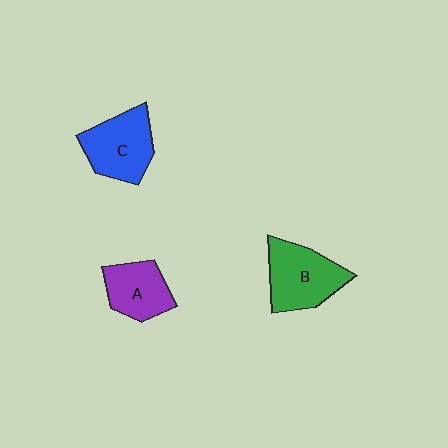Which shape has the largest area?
Shape B (green).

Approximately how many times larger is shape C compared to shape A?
Approximately 1.3 times.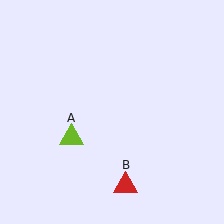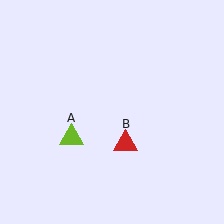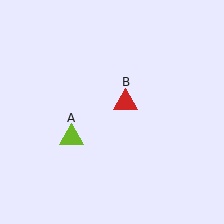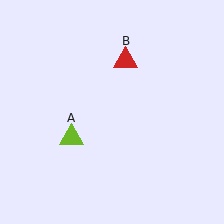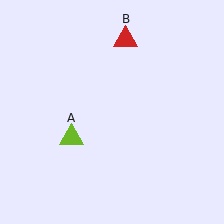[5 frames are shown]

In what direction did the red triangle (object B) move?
The red triangle (object B) moved up.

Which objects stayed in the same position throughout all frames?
Lime triangle (object A) remained stationary.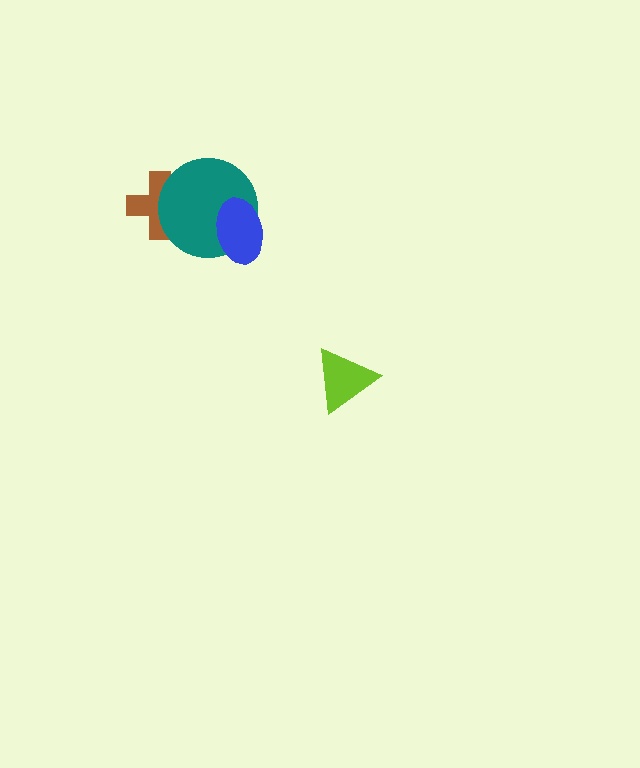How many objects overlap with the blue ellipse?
1 object overlaps with the blue ellipse.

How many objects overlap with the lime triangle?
0 objects overlap with the lime triangle.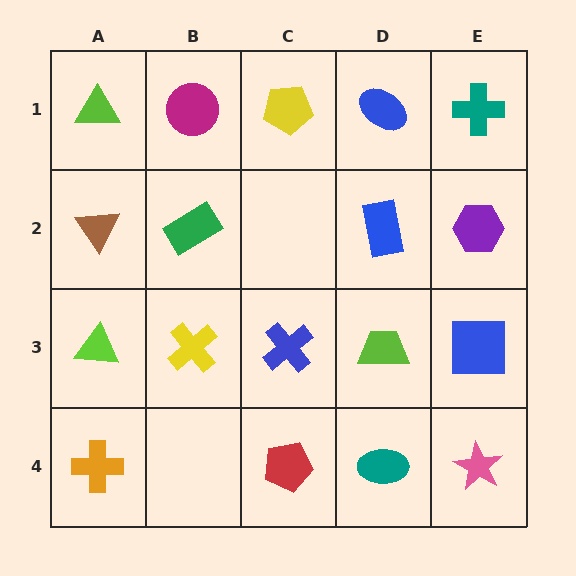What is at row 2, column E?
A purple hexagon.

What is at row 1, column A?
A lime triangle.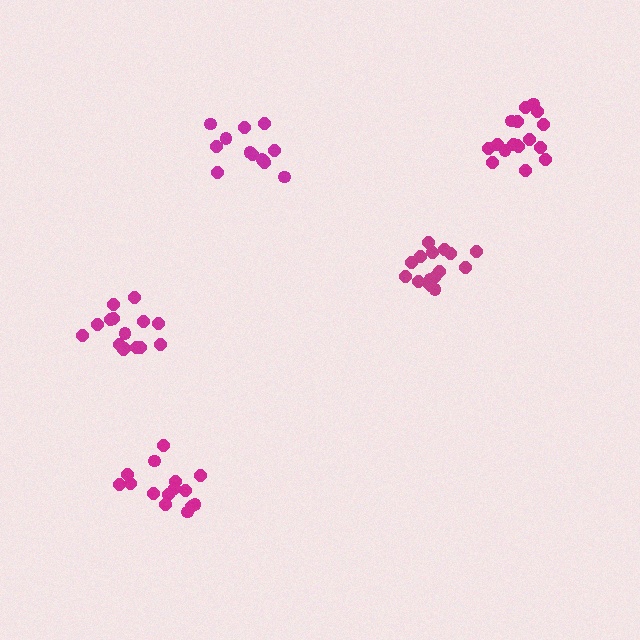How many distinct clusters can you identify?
There are 5 distinct clusters.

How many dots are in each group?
Group 1: 15 dots, Group 2: 15 dots, Group 3: 13 dots, Group 4: 17 dots, Group 5: 17 dots (77 total).